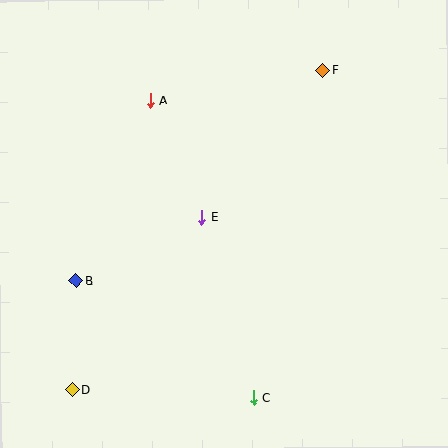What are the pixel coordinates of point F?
Point F is at (322, 71).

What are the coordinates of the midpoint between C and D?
The midpoint between C and D is at (163, 394).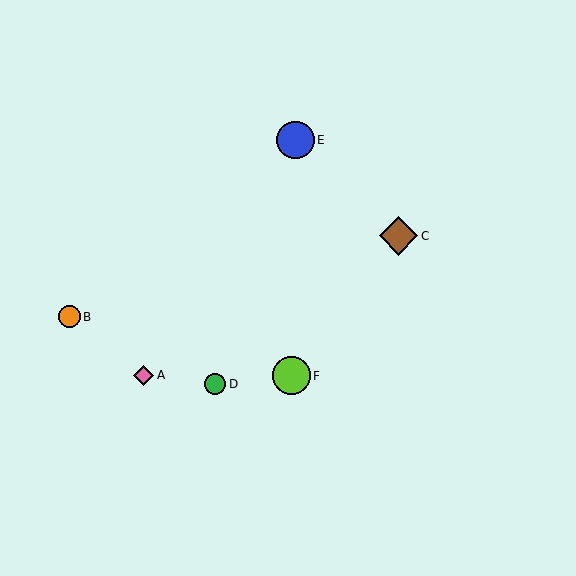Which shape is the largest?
The brown diamond (labeled C) is the largest.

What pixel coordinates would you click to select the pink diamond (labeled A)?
Click at (143, 375) to select the pink diamond A.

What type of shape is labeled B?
Shape B is an orange circle.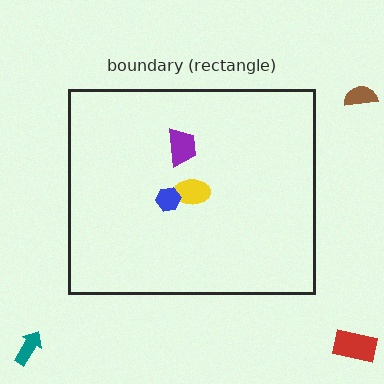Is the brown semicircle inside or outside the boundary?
Outside.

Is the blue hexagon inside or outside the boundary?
Inside.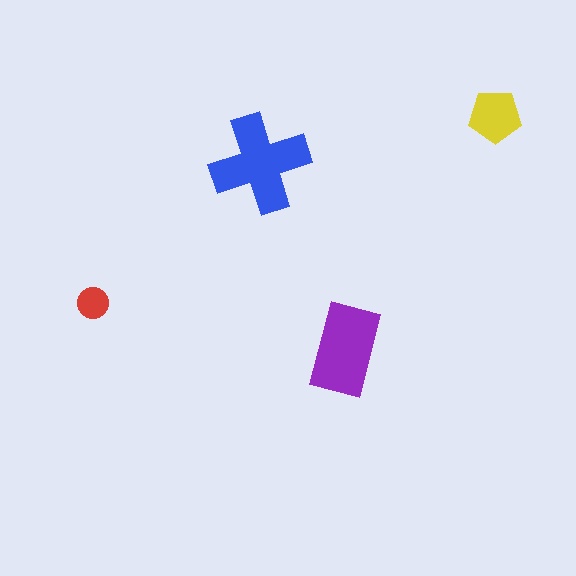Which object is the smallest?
The red circle.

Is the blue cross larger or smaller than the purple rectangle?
Larger.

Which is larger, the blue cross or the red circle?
The blue cross.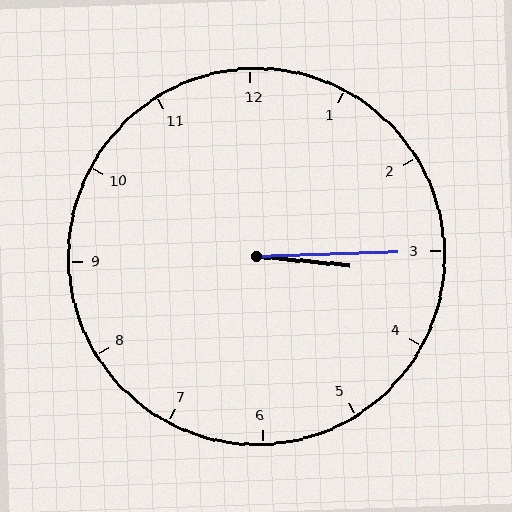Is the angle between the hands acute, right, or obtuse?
It is acute.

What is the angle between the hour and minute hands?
Approximately 8 degrees.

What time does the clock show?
3:15.